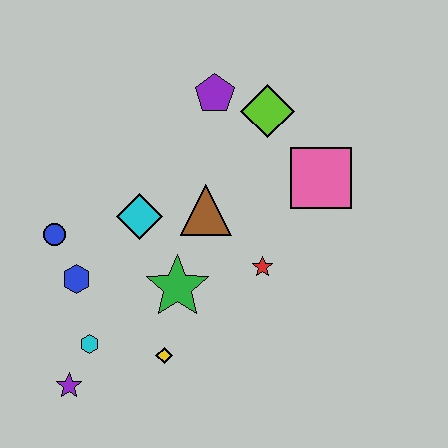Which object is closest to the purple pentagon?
The lime diamond is closest to the purple pentagon.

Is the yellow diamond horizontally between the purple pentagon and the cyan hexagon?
Yes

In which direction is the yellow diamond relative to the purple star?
The yellow diamond is to the right of the purple star.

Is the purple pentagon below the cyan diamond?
No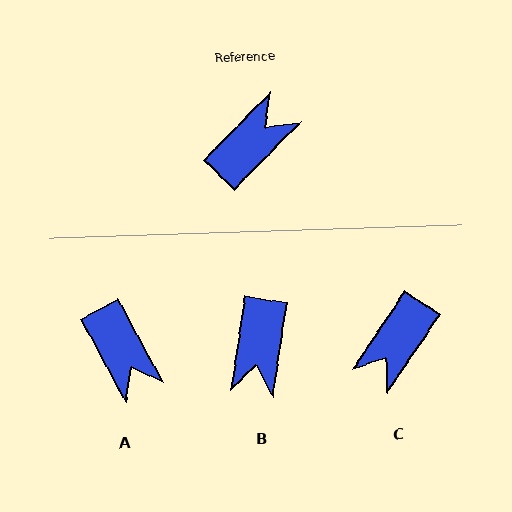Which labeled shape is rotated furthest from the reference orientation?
C, about 170 degrees away.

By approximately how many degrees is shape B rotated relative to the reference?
Approximately 145 degrees clockwise.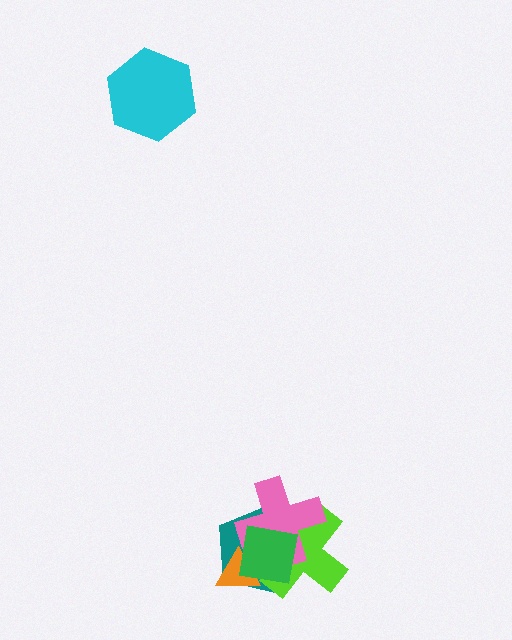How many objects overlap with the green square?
4 objects overlap with the green square.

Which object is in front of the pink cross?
The green square is in front of the pink cross.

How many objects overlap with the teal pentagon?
4 objects overlap with the teal pentagon.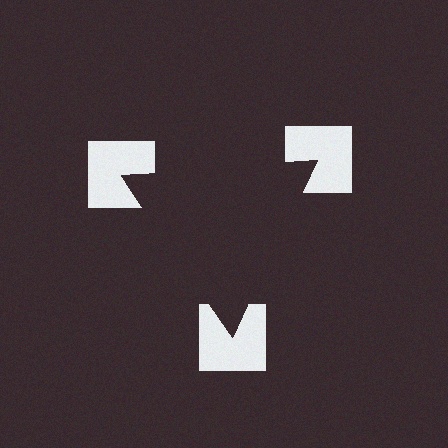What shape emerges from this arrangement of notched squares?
An illusory triangle — its edges are inferred from the aligned wedge cuts in the notched squares, not physically drawn.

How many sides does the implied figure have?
3 sides.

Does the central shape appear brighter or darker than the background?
It typically appears slightly darker than the background, even though no actual brightness change is drawn.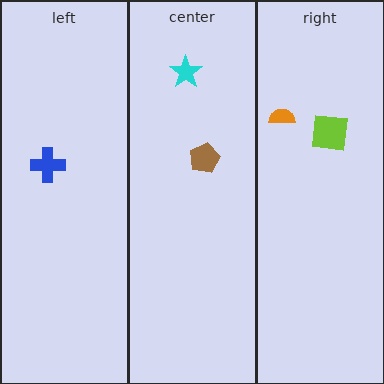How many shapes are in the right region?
2.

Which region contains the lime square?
The right region.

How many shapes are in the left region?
1.